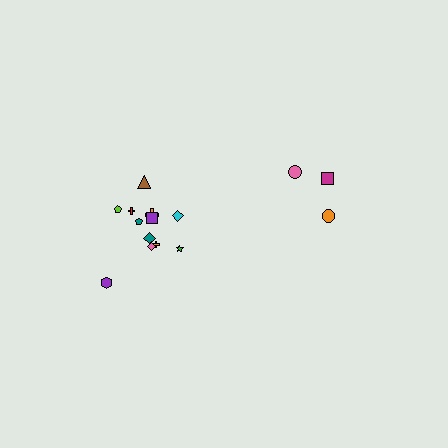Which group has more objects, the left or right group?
The left group.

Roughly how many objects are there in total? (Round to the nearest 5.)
Roughly 15 objects in total.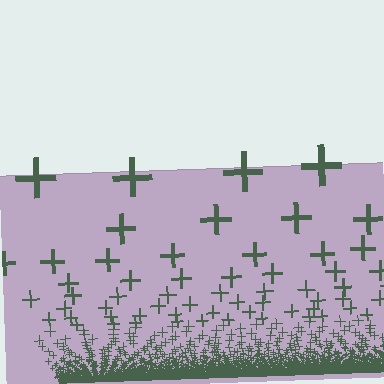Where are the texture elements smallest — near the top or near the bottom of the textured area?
Near the bottom.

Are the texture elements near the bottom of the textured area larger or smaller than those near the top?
Smaller. The gradient is inverted — elements near the bottom are smaller and denser.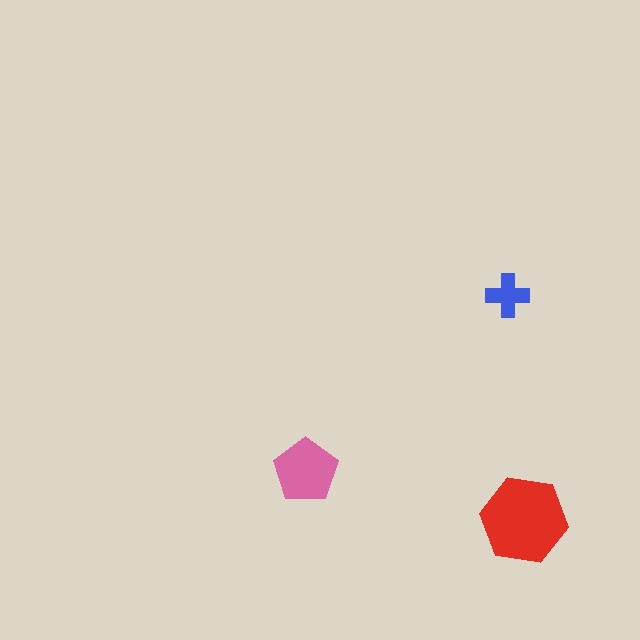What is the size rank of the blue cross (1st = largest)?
3rd.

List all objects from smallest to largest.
The blue cross, the pink pentagon, the red hexagon.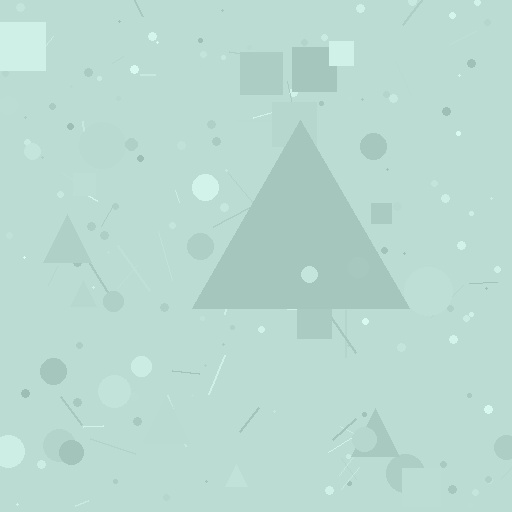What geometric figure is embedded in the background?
A triangle is embedded in the background.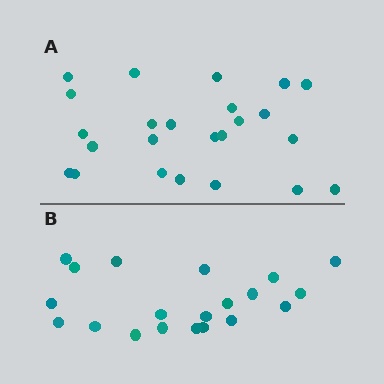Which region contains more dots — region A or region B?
Region A (the top region) has more dots.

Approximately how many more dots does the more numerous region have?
Region A has about 4 more dots than region B.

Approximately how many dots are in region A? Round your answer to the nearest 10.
About 20 dots. (The exact count is 24, which rounds to 20.)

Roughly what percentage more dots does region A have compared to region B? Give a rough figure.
About 20% more.